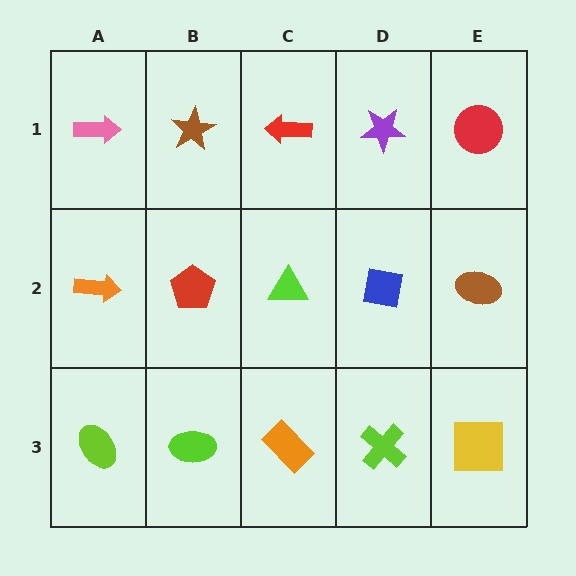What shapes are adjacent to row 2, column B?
A brown star (row 1, column B), a lime ellipse (row 3, column B), an orange arrow (row 2, column A), a lime triangle (row 2, column C).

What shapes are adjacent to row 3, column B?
A red pentagon (row 2, column B), a lime ellipse (row 3, column A), an orange rectangle (row 3, column C).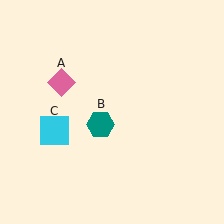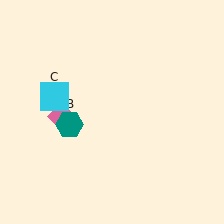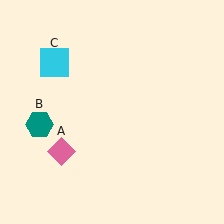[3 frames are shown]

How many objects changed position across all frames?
3 objects changed position: pink diamond (object A), teal hexagon (object B), cyan square (object C).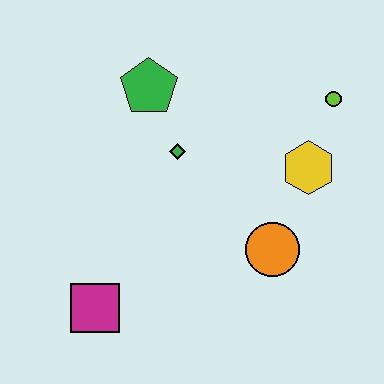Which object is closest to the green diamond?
The green pentagon is closest to the green diamond.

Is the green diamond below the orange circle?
No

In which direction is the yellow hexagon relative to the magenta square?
The yellow hexagon is to the right of the magenta square.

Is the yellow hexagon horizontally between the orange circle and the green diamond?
No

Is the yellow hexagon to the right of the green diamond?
Yes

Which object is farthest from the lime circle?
The magenta square is farthest from the lime circle.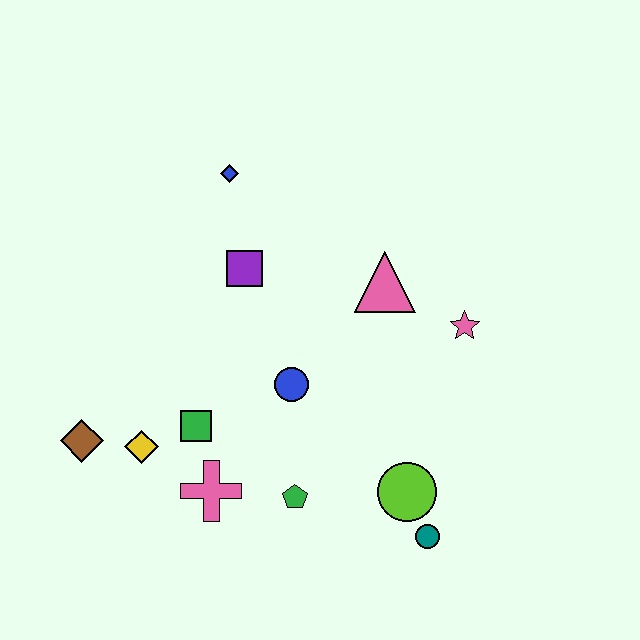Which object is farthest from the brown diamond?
The pink star is farthest from the brown diamond.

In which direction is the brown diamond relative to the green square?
The brown diamond is to the left of the green square.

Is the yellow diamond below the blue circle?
Yes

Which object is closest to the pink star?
The pink triangle is closest to the pink star.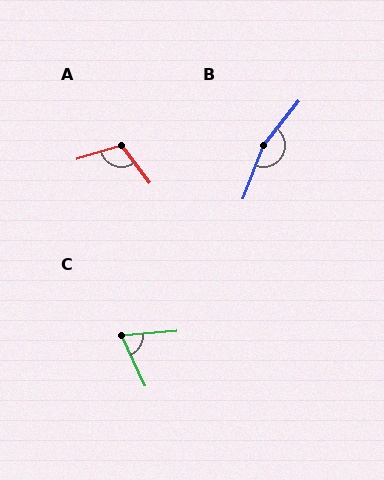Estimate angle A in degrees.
Approximately 110 degrees.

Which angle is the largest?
B, at approximately 162 degrees.